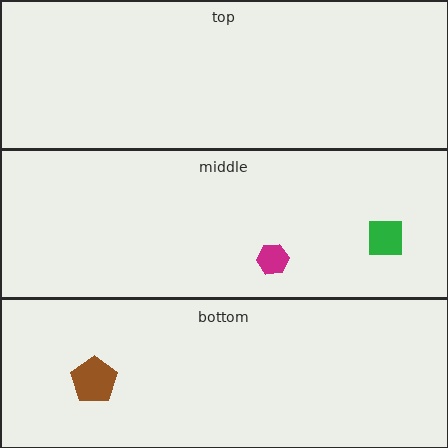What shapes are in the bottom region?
The brown pentagon.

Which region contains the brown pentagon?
The bottom region.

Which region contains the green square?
The middle region.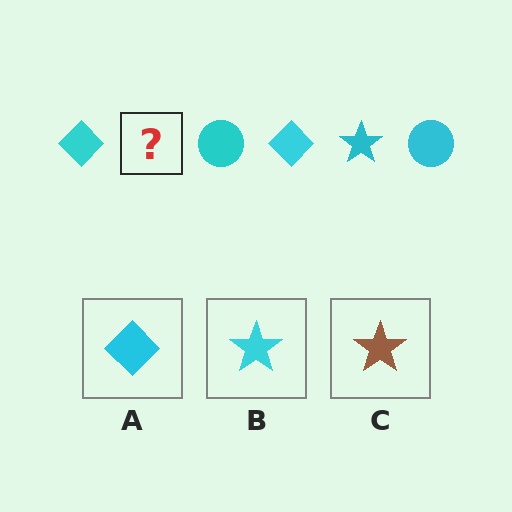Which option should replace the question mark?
Option B.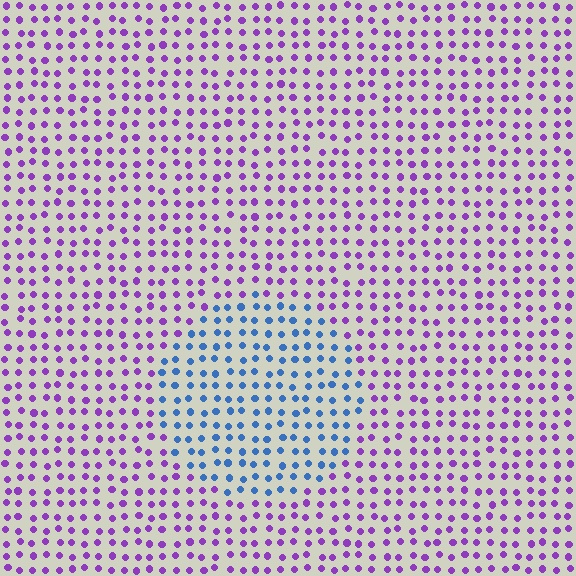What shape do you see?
I see a circle.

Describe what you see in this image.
The image is filled with small purple elements in a uniform arrangement. A circle-shaped region is visible where the elements are tinted to a slightly different hue, forming a subtle color boundary.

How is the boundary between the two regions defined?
The boundary is defined purely by a slight shift in hue (about 64 degrees). Spacing, size, and orientation are identical on both sides.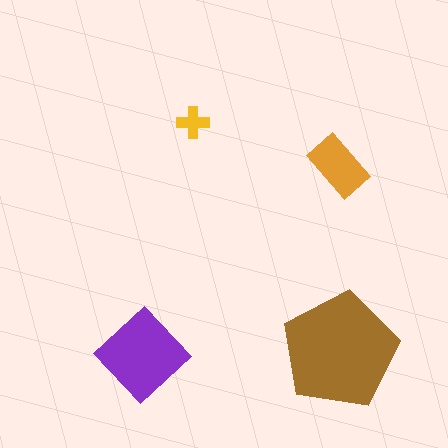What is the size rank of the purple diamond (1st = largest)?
2nd.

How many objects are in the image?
There are 4 objects in the image.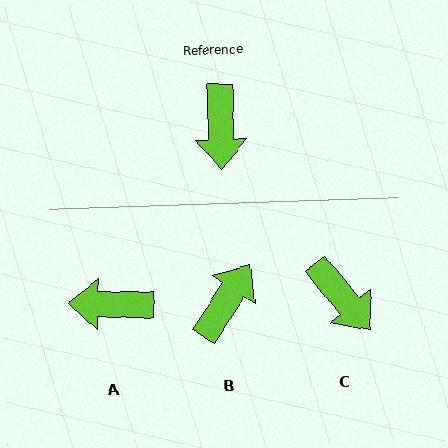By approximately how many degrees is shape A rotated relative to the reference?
Approximately 92 degrees clockwise.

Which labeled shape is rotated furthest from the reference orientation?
B, about 146 degrees away.